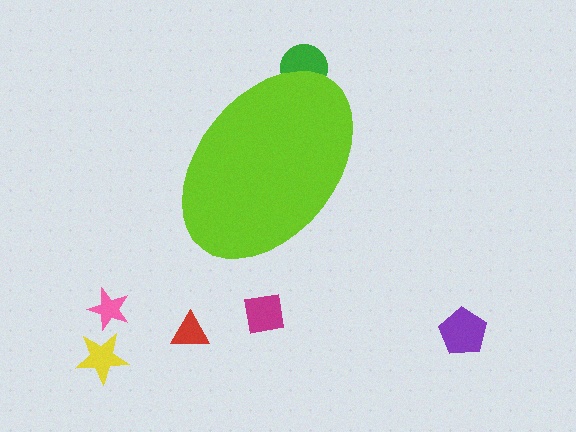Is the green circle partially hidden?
Yes, the green circle is partially hidden behind the lime ellipse.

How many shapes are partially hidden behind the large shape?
1 shape is partially hidden.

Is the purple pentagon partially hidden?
No, the purple pentagon is fully visible.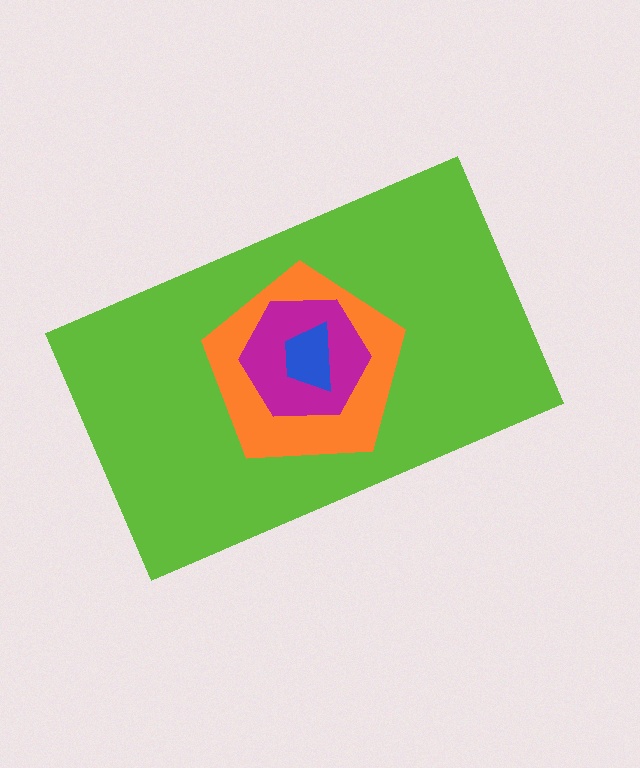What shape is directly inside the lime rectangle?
The orange pentagon.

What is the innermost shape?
The blue trapezoid.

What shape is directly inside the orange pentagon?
The magenta hexagon.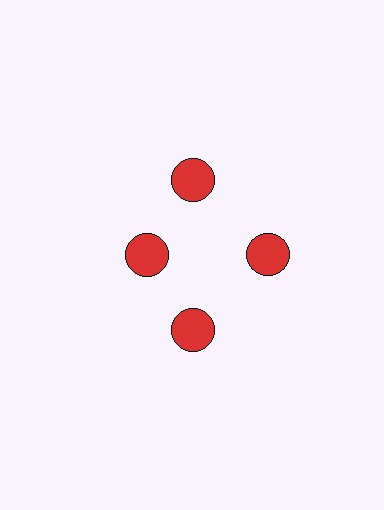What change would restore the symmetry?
The symmetry would be restored by moving it outward, back onto the ring so that all 4 circles sit at equal angles and equal distance from the center.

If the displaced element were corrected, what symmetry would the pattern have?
It would have 4-fold rotational symmetry — the pattern would map onto itself every 90 degrees.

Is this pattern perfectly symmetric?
No. The 4 red circles are arranged in a ring, but one element near the 9 o'clock position is pulled inward toward the center, breaking the 4-fold rotational symmetry.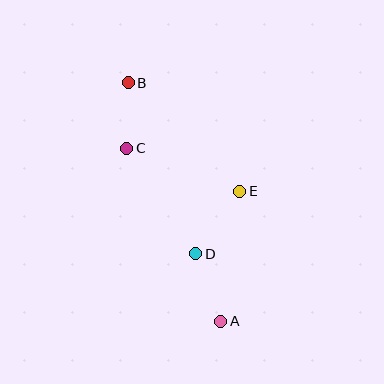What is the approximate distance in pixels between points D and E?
The distance between D and E is approximately 76 pixels.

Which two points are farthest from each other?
Points A and B are farthest from each other.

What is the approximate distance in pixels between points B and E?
The distance between B and E is approximately 156 pixels.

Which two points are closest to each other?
Points B and C are closest to each other.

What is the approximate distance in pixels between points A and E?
The distance between A and E is approximately 131 pixels.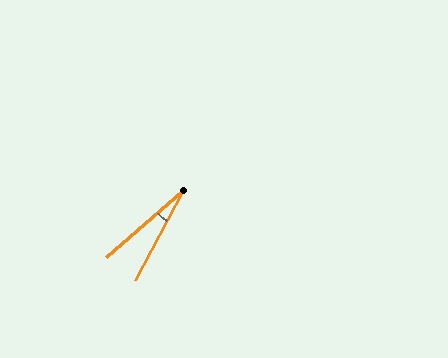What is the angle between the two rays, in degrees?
Approximately 21 degrees.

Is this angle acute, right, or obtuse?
It is acute.